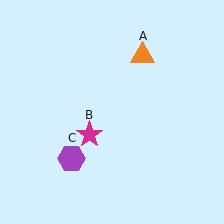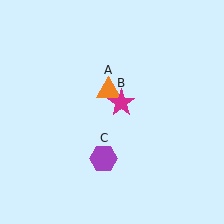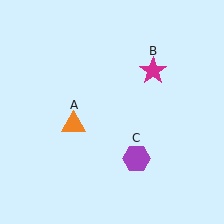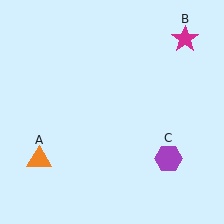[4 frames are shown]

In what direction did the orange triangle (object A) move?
The orange triangle (object A) moved down and to the left.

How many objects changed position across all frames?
3 objects changed position: orange triangle (object A), magenta star (object B), purple hexagon (object C).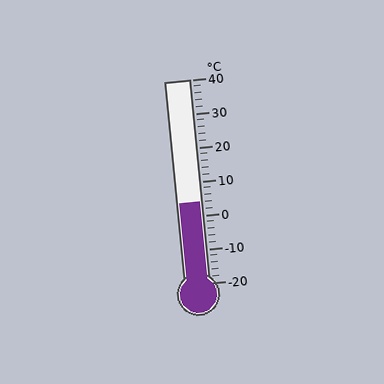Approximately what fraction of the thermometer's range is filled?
The thermometer is filled to approximately 40% of its range.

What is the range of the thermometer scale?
The thermometer scale ranges from -20°C to 40°C.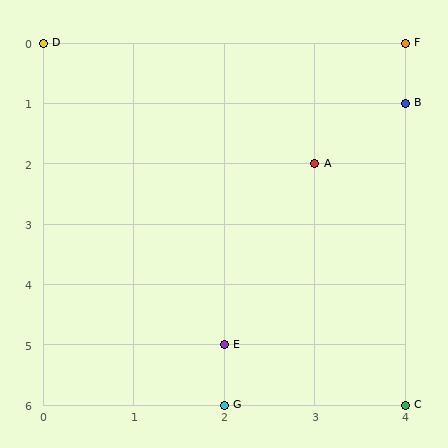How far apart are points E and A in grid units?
Points E and A are 1 column and 3 rows apart (about 3.2 grid units diagonally).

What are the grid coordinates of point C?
Point C is at grid coordinates (4, 6).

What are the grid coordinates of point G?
Point G is at grid coordinates (2, 6).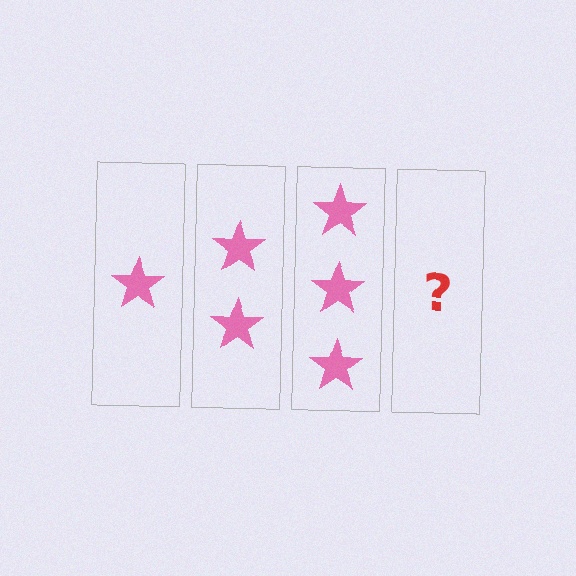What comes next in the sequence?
The next element should be 4 stars.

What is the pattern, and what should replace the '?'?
The pattern is that each step adds one more star. The '?' should be 4 stars.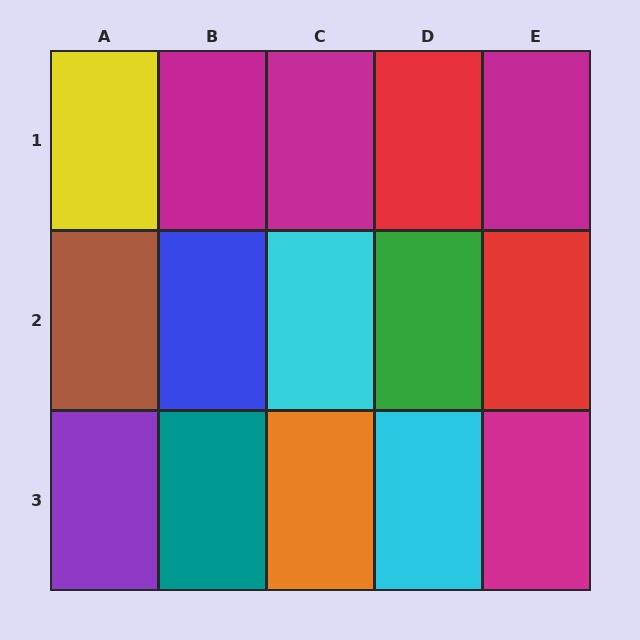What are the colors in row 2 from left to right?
Brown, blue, cyan, green, red.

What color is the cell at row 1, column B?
Magenta.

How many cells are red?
2 cells are red.